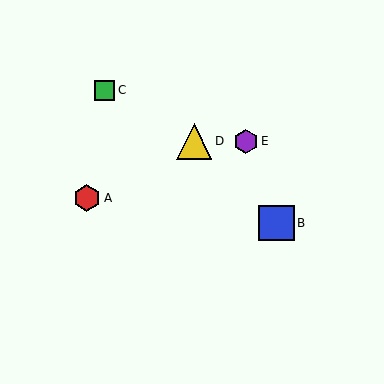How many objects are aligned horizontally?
2 objects (D, E) are aligned horizontally.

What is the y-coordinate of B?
Object B is at y≈223.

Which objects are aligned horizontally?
Objects D, E are aligned horizontally.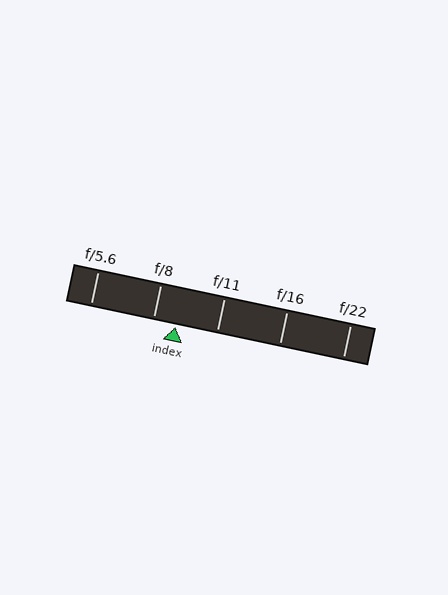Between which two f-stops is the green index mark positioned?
The index mark is between f/8 and f/11.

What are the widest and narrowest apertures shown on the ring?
The widest aperture shown is f/5.6 and the narrowest is f/22.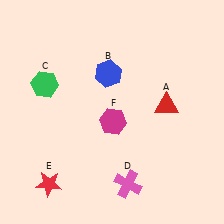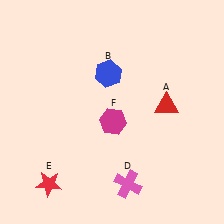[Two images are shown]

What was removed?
The green hexagon (C) was removed in Image 2.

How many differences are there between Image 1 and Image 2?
There is 1 difference between the two images.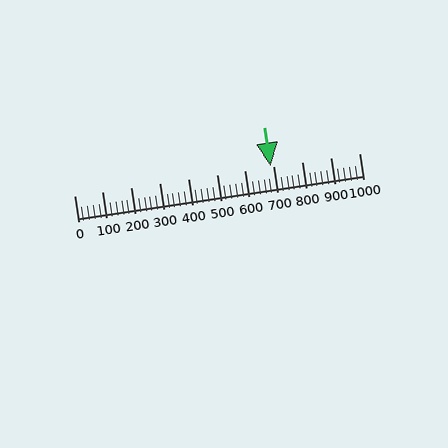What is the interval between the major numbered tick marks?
The major tick marks are spaced 100 units apart.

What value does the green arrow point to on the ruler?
The green arrow points to approximately 689.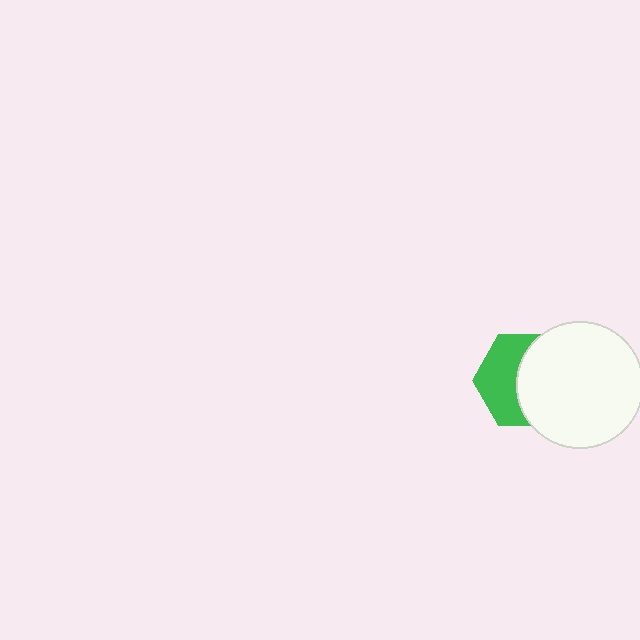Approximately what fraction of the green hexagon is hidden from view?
Roughly 53% of the green hexagon is hidden behind the white circle.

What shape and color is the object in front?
The object in front is a white circle.